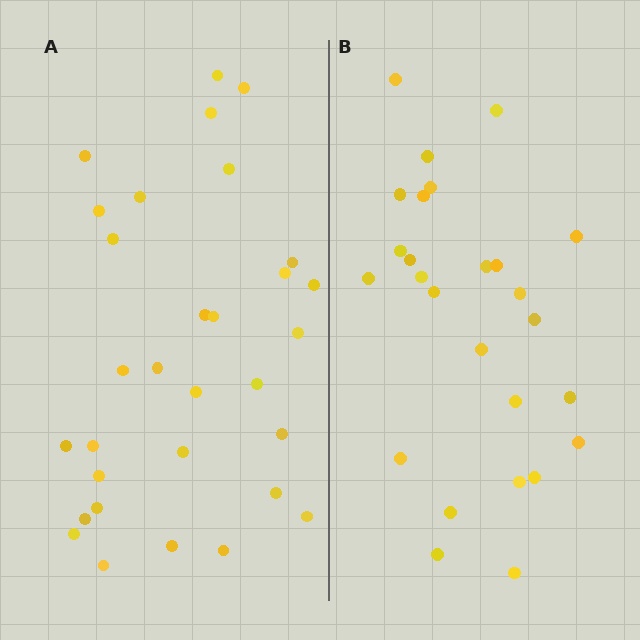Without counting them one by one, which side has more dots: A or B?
Region A (the left region) has more dots.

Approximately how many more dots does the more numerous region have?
Region A has about 5 more dots than region B.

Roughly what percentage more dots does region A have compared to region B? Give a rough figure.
About 20% more.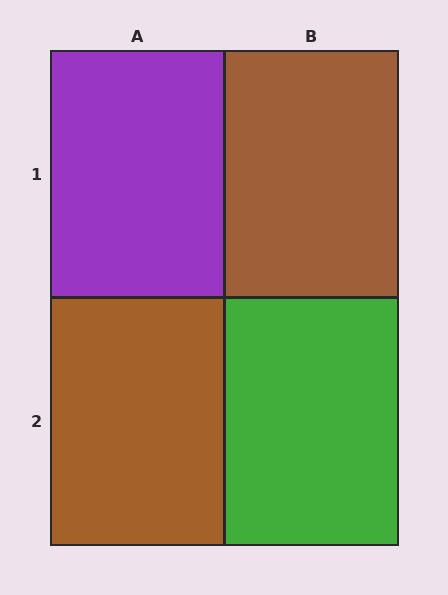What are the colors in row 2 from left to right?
Brown, green.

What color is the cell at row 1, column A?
Purple.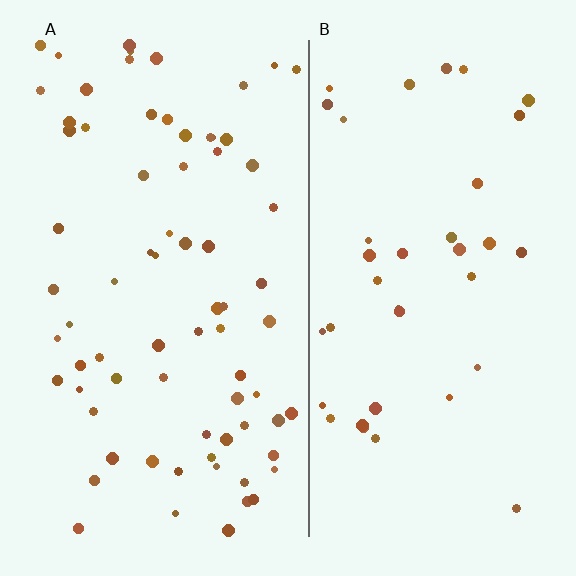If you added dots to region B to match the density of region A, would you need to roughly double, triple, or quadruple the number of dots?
Approximately double.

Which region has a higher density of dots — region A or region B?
A (the left).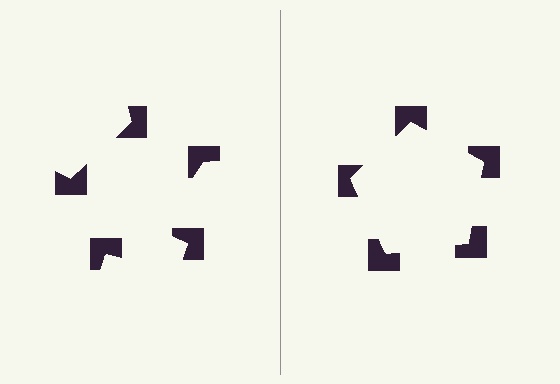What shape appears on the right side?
An illusory pentagon.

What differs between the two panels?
The notched squares are positioned identically on both sides; only the wedge orientations differ. On the right they align to a pentagon; on the left they are misaligned.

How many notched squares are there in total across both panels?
10 — 5 on each side.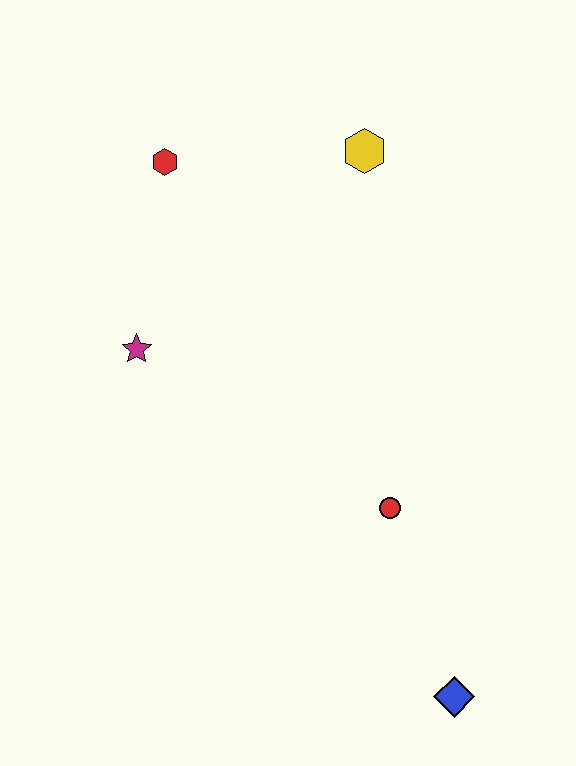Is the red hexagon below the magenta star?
No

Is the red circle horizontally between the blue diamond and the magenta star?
Yes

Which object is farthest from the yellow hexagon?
The blue diamond is farthest from the yellow hexagon.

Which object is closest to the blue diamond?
The red circle is closest to the blue diamond.